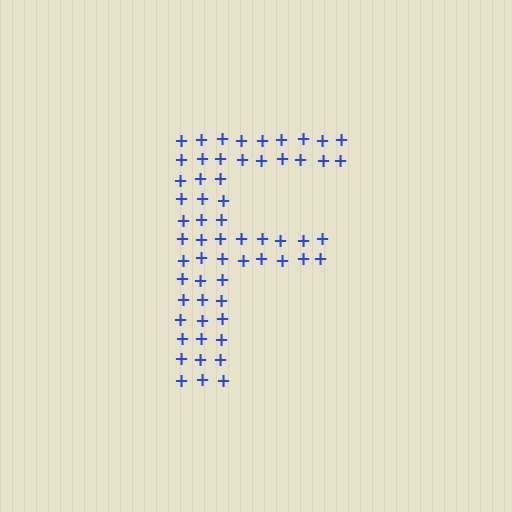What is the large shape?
The large shape is the letter F.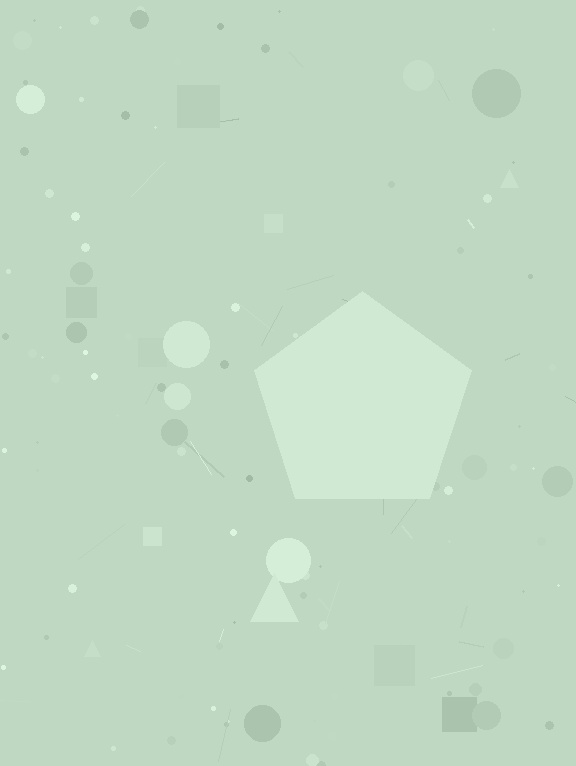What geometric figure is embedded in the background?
A pentagon is embedded in the background.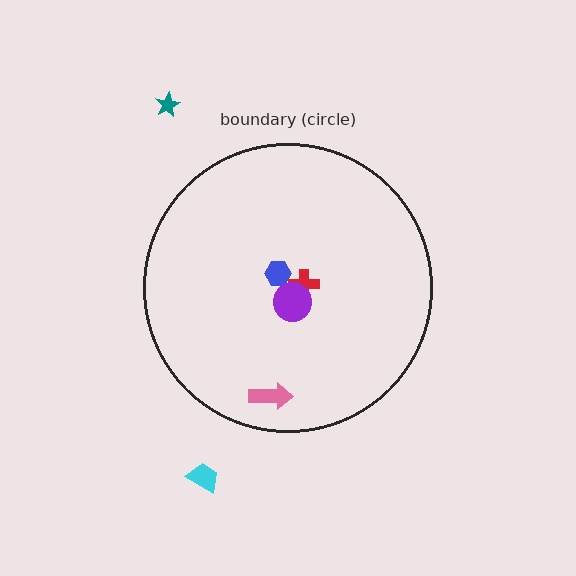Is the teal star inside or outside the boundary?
Outside.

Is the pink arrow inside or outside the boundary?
Inside.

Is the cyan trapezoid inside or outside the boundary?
Outside.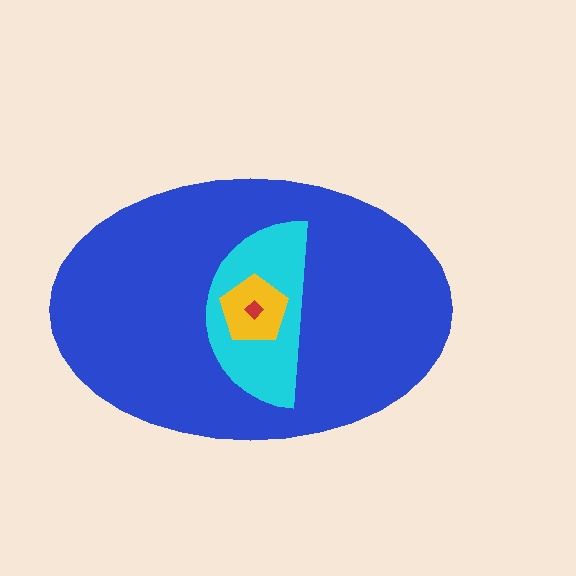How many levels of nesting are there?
4.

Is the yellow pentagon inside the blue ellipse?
Yes.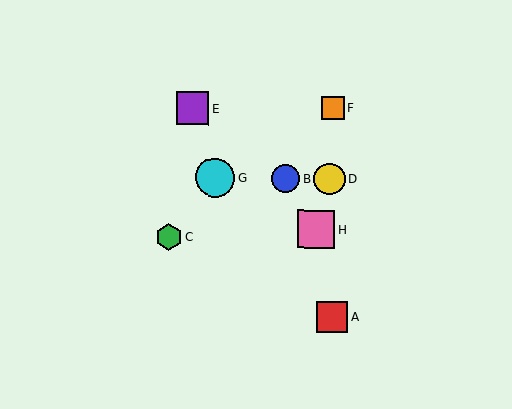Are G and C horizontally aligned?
No, G is at y≈178 and C is at y≈237.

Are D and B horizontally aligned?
Yes, both are at y≈179.